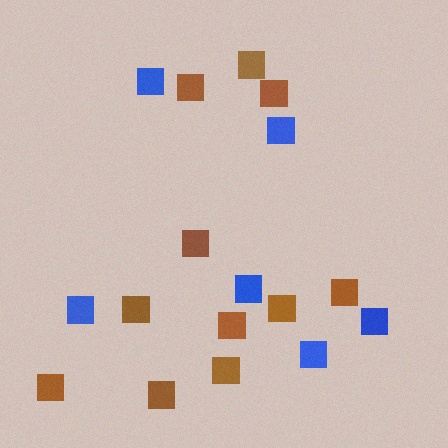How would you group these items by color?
There are 2 groups: one group of brown squares (11) and one group of blue squares (6).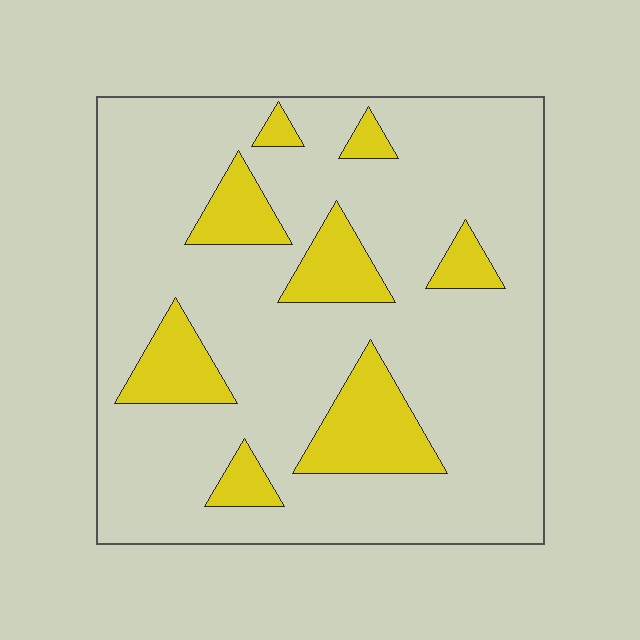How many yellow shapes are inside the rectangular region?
8.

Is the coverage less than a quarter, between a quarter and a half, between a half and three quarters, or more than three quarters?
Less than a quarter.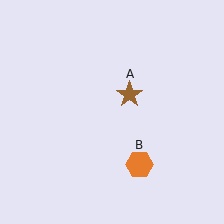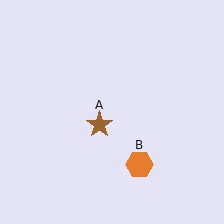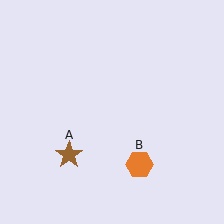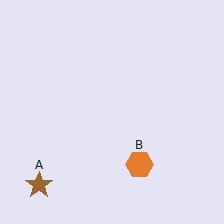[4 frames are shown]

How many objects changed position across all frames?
1 object changed position: brown star (object A).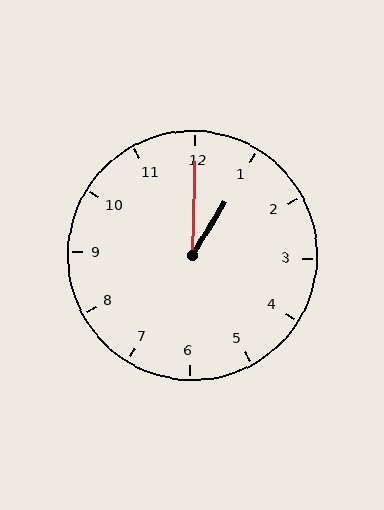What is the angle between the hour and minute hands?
Approximately 30 degrees.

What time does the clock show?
1:00.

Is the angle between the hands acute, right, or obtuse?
It is acute.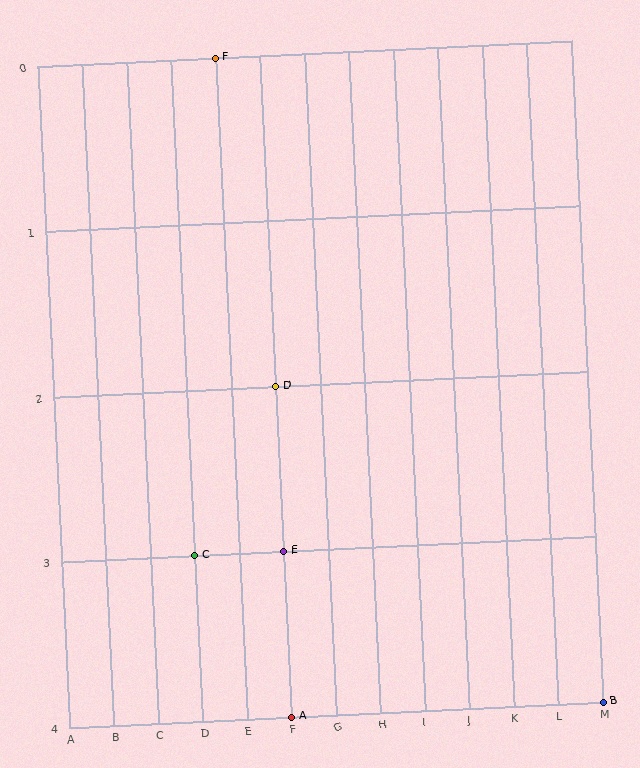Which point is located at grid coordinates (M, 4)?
Point B is at (M, 4).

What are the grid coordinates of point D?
Point D is at grid coordinates (F, 2).